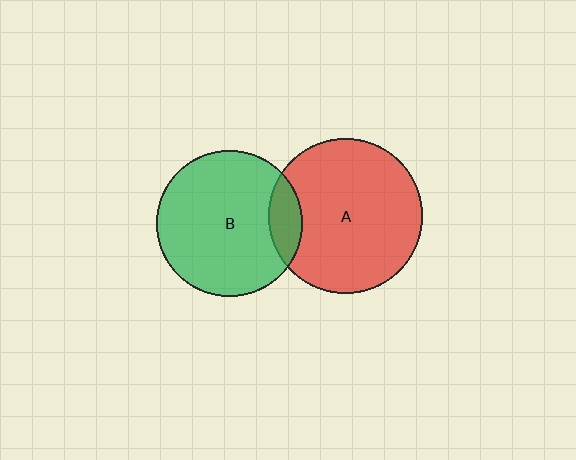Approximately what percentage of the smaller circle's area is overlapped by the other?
Approximately 15%.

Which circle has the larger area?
Circle A (red).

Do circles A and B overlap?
Yes.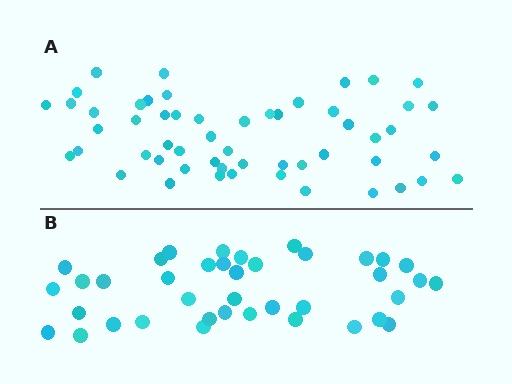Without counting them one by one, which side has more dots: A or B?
Region A (the top region) has more dots.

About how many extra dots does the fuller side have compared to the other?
Region A has approximately 15 more dots than region B.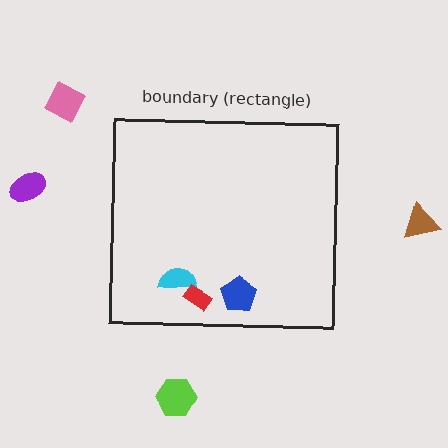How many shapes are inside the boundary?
3 inside, 4 outside.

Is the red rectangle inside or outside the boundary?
Inside.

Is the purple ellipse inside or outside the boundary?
Outside.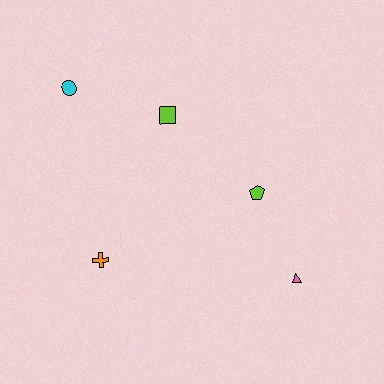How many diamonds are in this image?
There are no diamonds.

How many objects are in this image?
There are 5 objects.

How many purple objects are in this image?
There are no purple objects.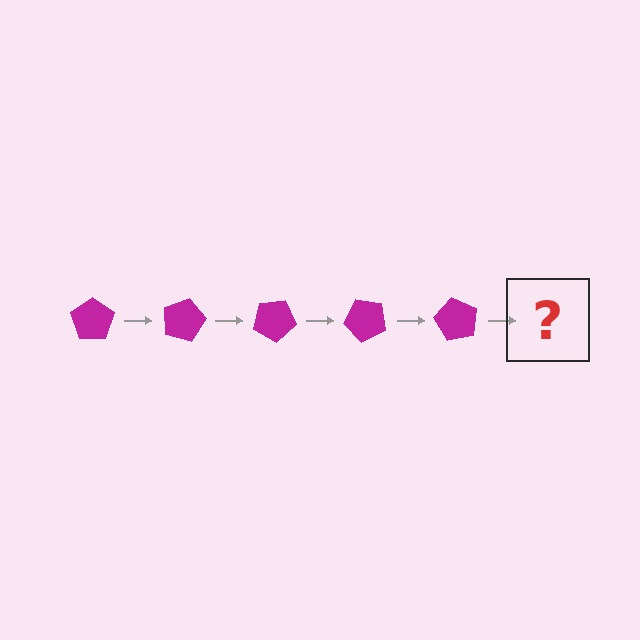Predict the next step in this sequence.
The next step is a magenta pentagon rotated 75 degrees.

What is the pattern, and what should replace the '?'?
The pattern is that the pentagon rotates 15 degrees each step. The '?' should be a magenta pentagon rotated 75 degrees.